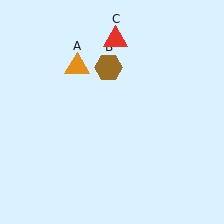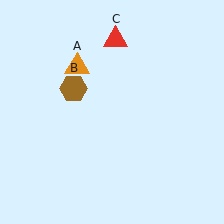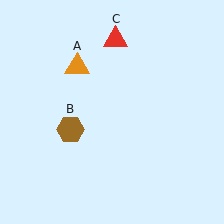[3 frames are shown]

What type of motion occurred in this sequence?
The brown hexagon (object B) rotated counterclockwise around the center of the scene.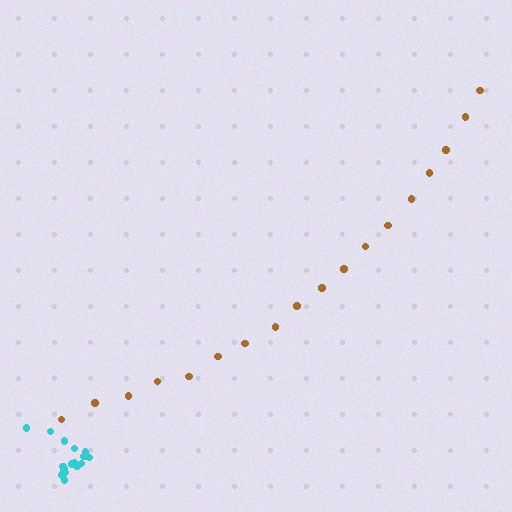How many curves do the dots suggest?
There are 2 distinct paths.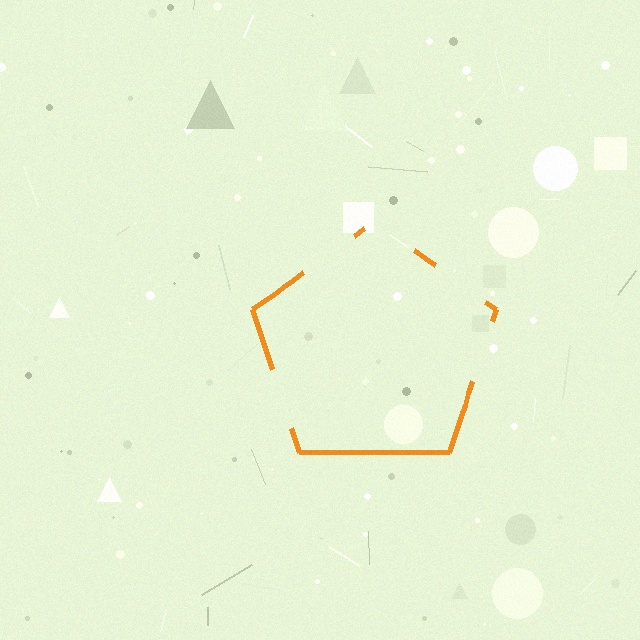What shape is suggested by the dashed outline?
The dashed outline suggests a pentagon.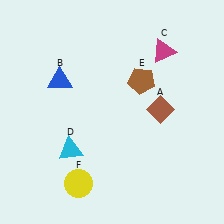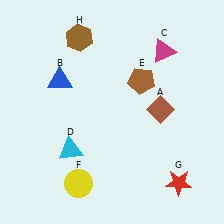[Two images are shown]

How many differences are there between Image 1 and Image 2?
There are 2 differences between the two images.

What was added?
A red star (G), a brown hexagon (H) were added in Image 2.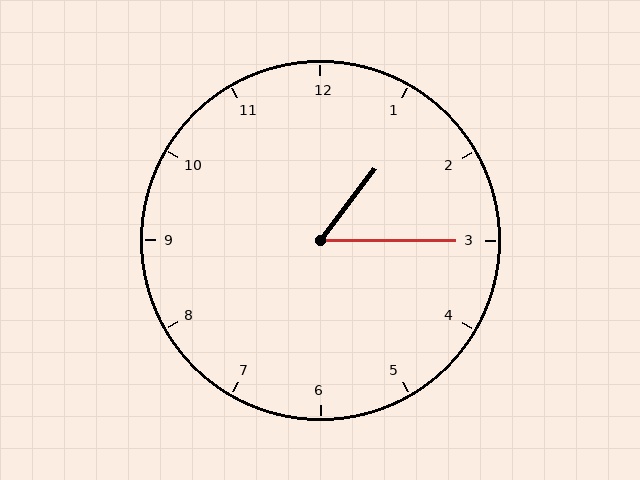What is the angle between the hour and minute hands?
Approximately 52 degrees.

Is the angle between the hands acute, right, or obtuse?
It is acute.